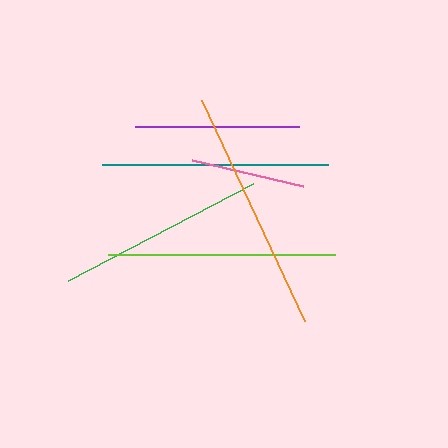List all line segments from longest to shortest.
From longest to shortest: orange, lime, teal, green, purple, pink.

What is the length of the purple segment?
The purple segment is approximately 164 pixels long.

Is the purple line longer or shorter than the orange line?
The orange line is longer than the purple line.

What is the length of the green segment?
The green segment is approximately 209 pixels long.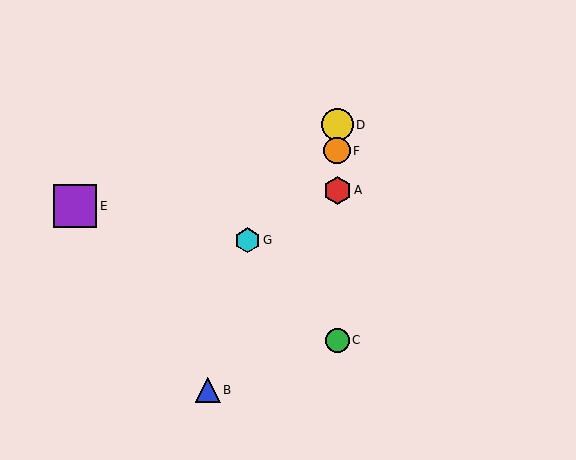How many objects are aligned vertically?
4 objects (A, C, D, F) are aligned vertically.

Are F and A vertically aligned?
Yes, both are at x≈337.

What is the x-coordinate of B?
Object B is at x≈208.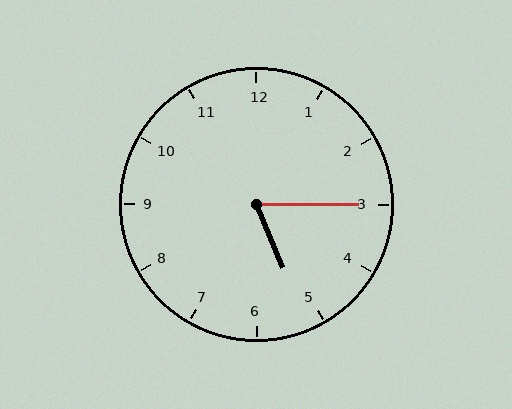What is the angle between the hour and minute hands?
Approximately 68 degrees.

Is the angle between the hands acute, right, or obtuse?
It is acute.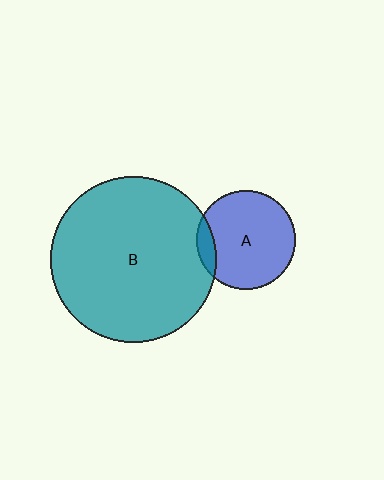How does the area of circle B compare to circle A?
Approximately 2.8 times.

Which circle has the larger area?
Circle B (teal).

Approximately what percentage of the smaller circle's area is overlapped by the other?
Approximately 10%.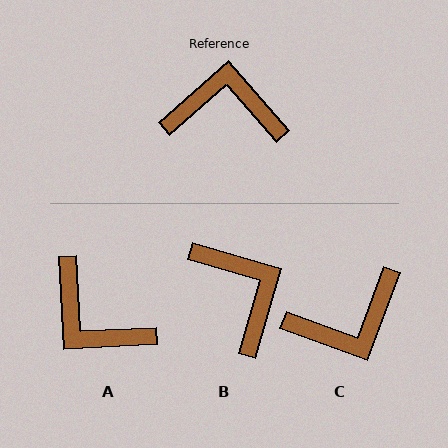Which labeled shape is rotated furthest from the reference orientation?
C, about 152 degrees away.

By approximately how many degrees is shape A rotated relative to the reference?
Approximately 141 degrees counter-clockwise.